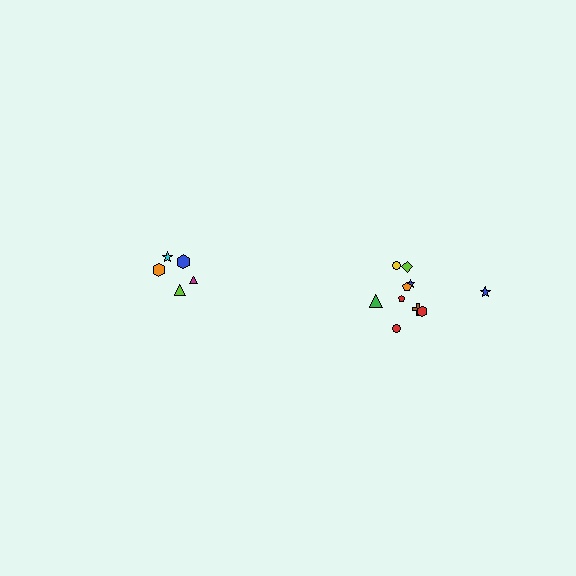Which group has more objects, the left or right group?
The right group.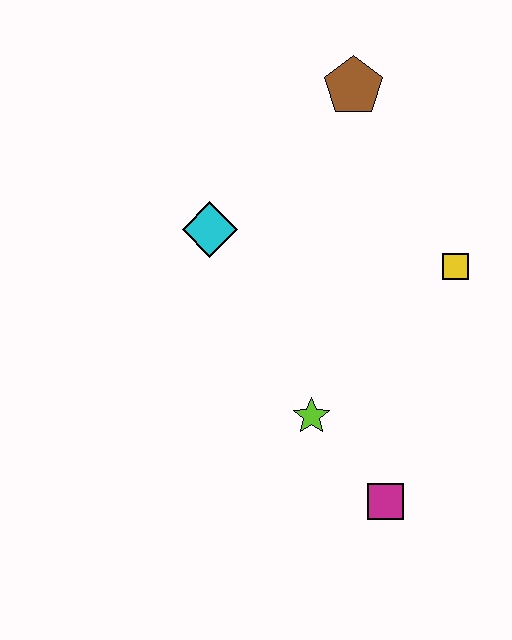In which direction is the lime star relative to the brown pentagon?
The lime star is below the brown pentagon.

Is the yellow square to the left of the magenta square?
No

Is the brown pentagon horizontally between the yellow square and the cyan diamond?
Yes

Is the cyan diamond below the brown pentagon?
Yes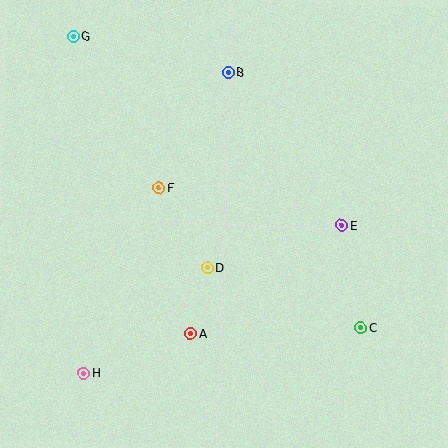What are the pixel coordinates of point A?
Point A is at (190, 334).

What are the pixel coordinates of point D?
Point D is at (208, 268).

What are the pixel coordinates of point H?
Point H is at (84, 373).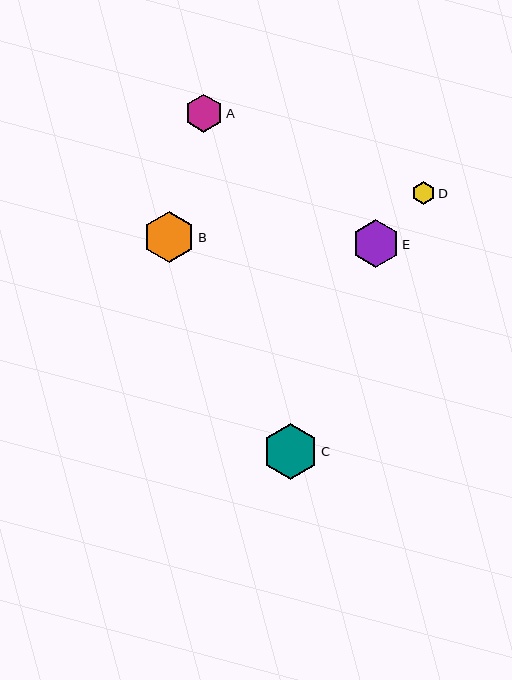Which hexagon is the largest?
Hexagon C is the largest with a size of approximately 55 pixels.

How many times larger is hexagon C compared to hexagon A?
Hexagon C is approximately 1.5 times the size of hexagon A.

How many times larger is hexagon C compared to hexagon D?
Hexagon C is approximately 2.4 times the size of hexagon D.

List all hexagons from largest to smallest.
From largest to smallest: C, B, E, A, D.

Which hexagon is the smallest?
Hexagon D is the smallest with a size of approximately 23 pixels.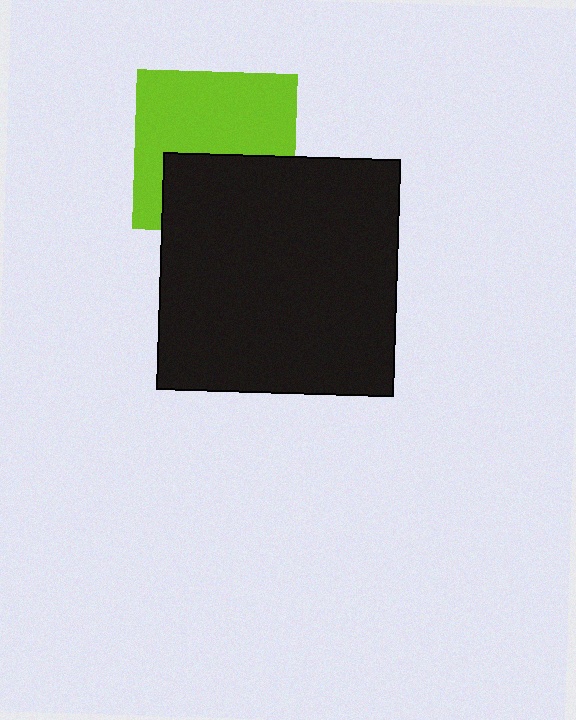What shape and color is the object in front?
The object in front is a black square.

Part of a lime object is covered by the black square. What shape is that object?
It is a square.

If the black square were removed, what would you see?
You would see the complete lime square.